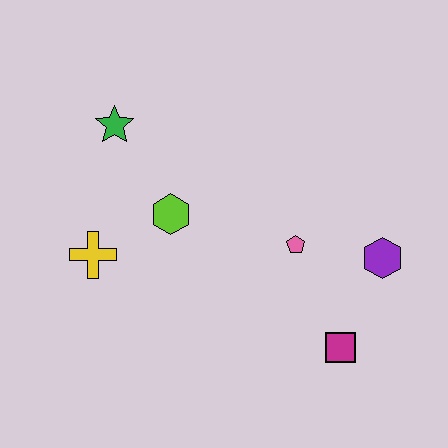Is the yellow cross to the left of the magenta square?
Yes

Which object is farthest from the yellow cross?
The purple hexagon is farthest from the yellow cross.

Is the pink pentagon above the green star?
No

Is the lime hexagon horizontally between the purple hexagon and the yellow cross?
Yes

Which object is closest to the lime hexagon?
The yellow cross is closest to the lime hexagon.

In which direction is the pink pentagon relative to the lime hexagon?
The pink pentagon is to the right of the lime hexagon.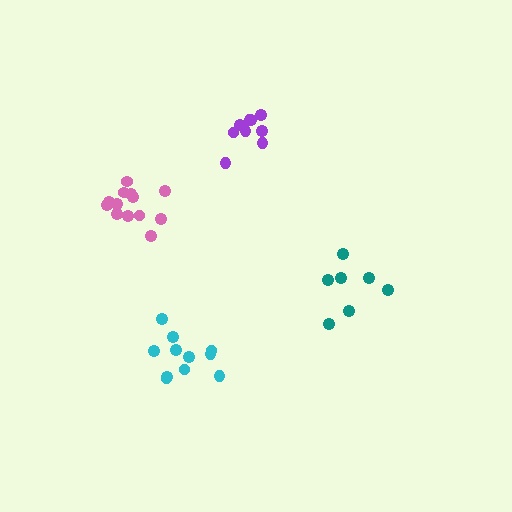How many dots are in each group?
Group 1: 13 dots, Group 2: 7 dots, Group 3: 11 dots, Group 4: 9 dots (40 total).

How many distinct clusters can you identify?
There are 4 distinct clusters.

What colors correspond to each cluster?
The clusters are colored: pink, teal, cyan, purple.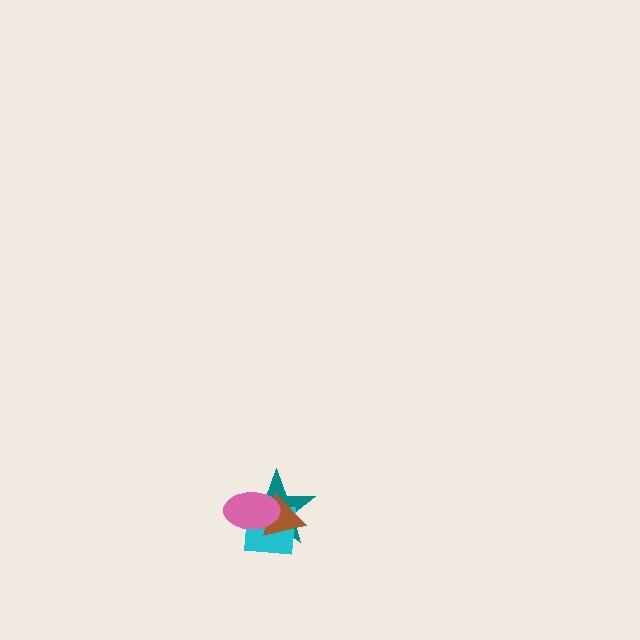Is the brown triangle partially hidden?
Yes, it is partially covered by another shape.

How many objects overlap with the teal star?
3 objects overlap with the teal star.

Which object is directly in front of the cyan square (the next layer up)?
The brown triangle is directly in front of the cyan square.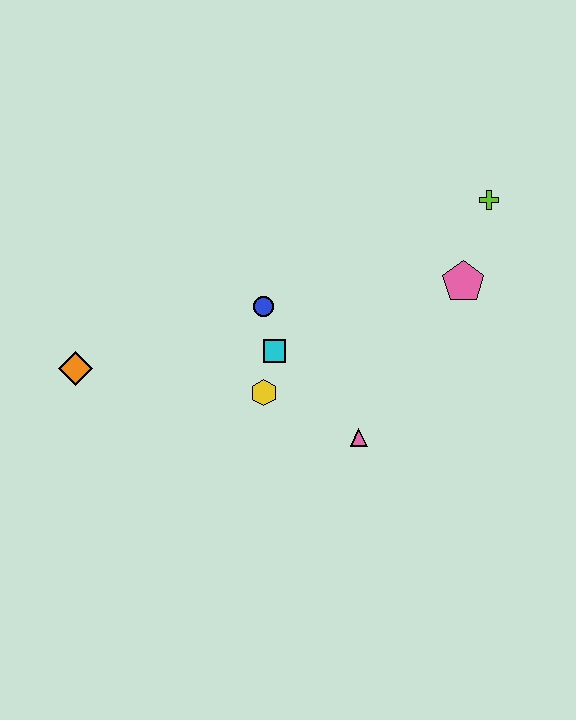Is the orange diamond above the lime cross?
No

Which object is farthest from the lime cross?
The orange diamond is farthest from the lime cross.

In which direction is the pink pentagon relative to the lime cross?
The pink pentagon is below the lime cross.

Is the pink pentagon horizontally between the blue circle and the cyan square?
No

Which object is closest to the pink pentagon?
The lime cross is closest to the pink pentagon.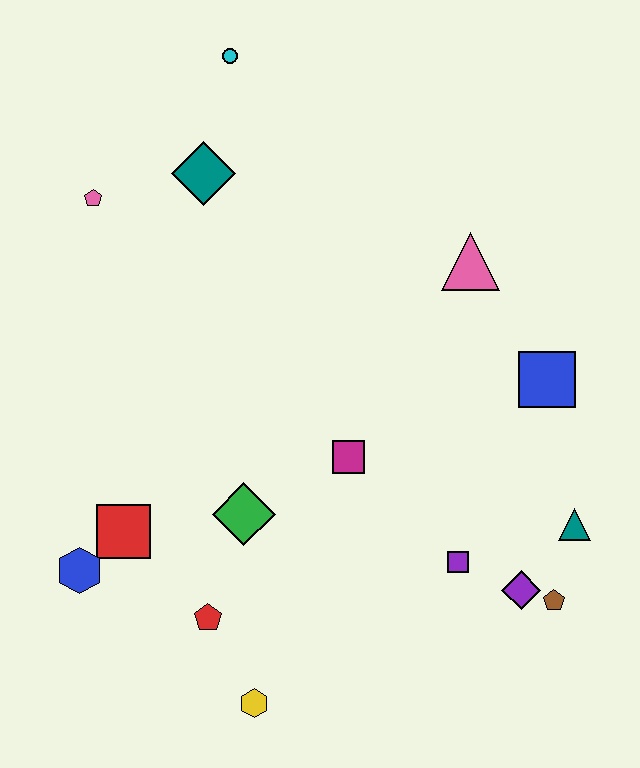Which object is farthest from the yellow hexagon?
The cyan circle is farthest from the yellow hexagon.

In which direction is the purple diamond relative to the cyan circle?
The purple diamond is below the cyan circle.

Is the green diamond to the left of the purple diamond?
Yes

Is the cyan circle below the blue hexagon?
No